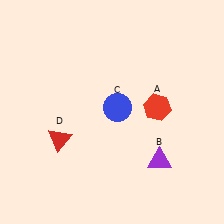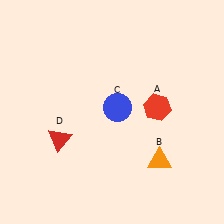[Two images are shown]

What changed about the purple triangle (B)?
In Image 1, B is purple. In Image 2, it changed to orange.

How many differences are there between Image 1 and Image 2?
There is 1 difference between the two images.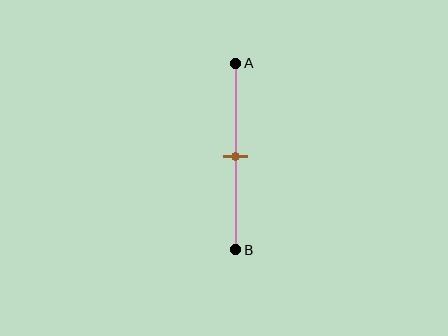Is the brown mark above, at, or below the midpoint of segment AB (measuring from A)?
The brown mark is approximately at the midpoint of segment AB.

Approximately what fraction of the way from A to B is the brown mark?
The brown mark is approximately 50% of the way from A to B.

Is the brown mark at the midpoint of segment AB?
Yes, the mark is approximately at the midpoint.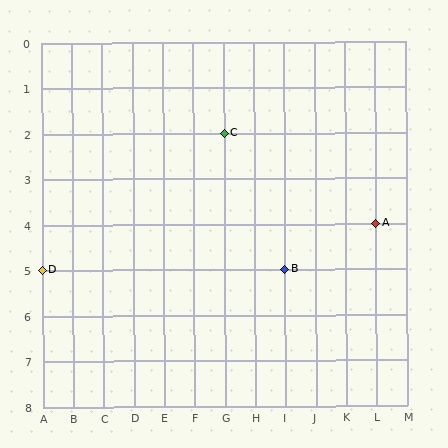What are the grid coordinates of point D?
Point D is at grid coordinates (A, 5).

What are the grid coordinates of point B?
Point B is at grid coordinates (I, 5).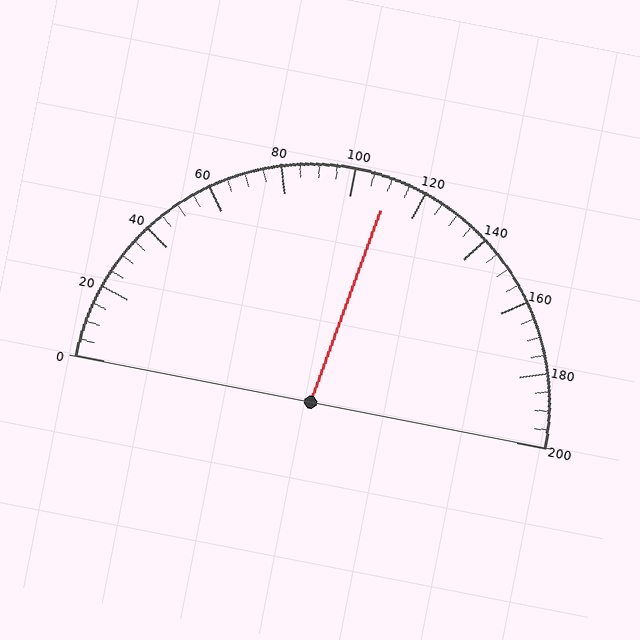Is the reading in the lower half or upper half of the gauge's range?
The reading is in the upper half of the range (0 to 200).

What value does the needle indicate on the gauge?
The needle indicates approximately 110.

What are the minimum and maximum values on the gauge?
The gauge ranges from 0 to 200.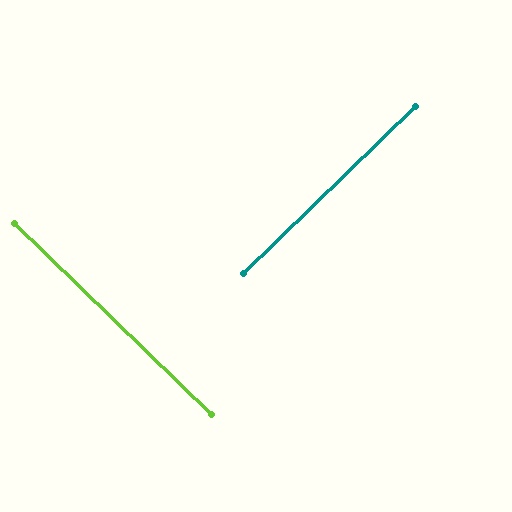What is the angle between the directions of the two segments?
Approximately 88 degrees.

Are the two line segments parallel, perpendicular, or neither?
Perpendicular — they meet at approximately 88°.